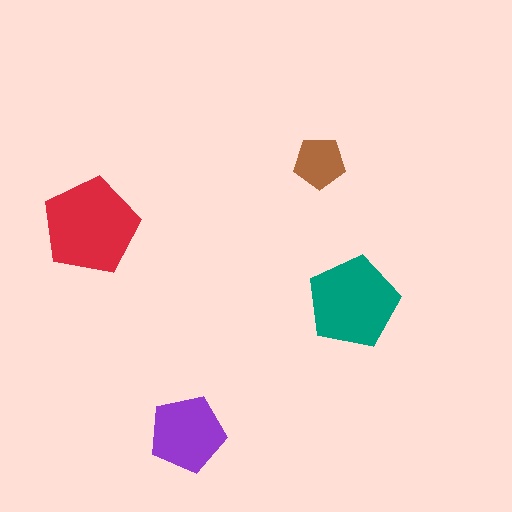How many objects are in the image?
There are 4 objects in the image.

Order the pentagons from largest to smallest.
the red one, the teal one, the purple one, the brown one.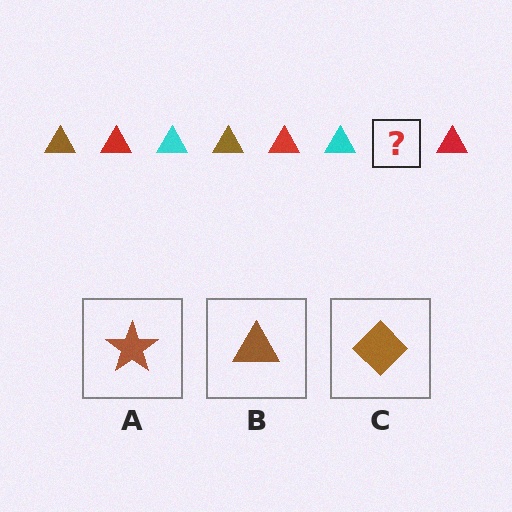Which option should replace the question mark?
Option B.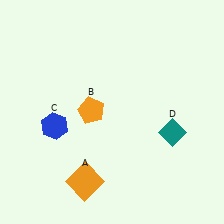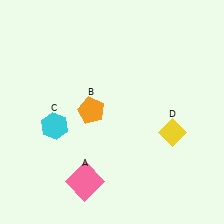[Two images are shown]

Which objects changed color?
A changed from orange to pink. C changed from blue to cyan. D changed from teal to yellow.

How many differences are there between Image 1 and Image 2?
There are 3 differences between the two images.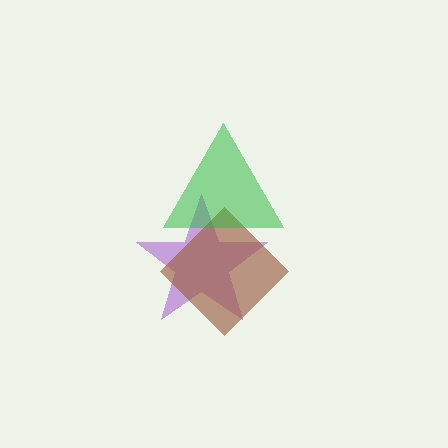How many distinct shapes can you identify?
There are 3 distinct shapes: a purple star, a brown diamond, a green triangle.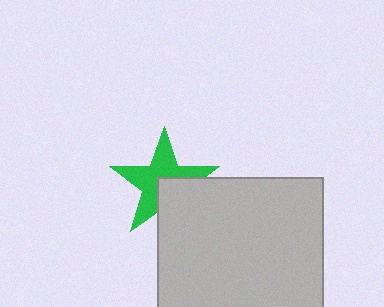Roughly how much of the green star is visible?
Most of it is visible (roughly 66%).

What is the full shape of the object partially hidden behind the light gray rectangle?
The partially hidden object is a green star.